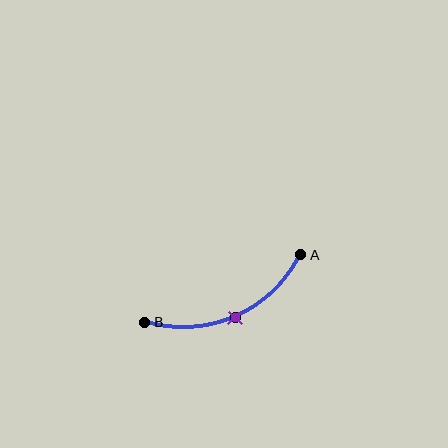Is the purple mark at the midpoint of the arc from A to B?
Yes. The purple mark lies on the arc at equal arc-length from both A and B — it is the arc midpoint.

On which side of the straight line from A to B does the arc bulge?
The arc bulges below the straight line connecting A and B.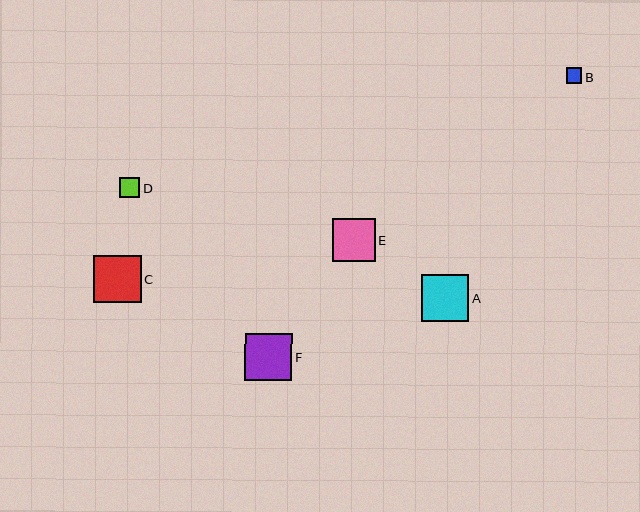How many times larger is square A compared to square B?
Square A is approximately 3.1 times the size of square B.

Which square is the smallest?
Square B is the smallest with a size of approximately 15 pixels.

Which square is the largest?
Square C is the largest with a size of approximately 48 pixels.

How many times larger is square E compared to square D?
Square E is approximately 2.1 times the size of square D.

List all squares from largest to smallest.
From largest to smallest: C, F, A, E, D, B.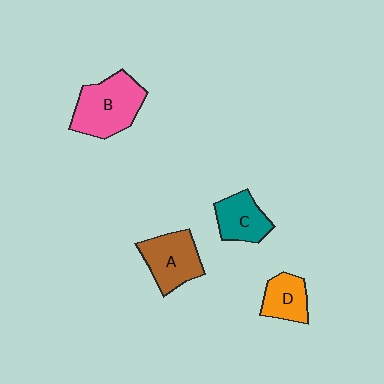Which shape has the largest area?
Shape B (pink).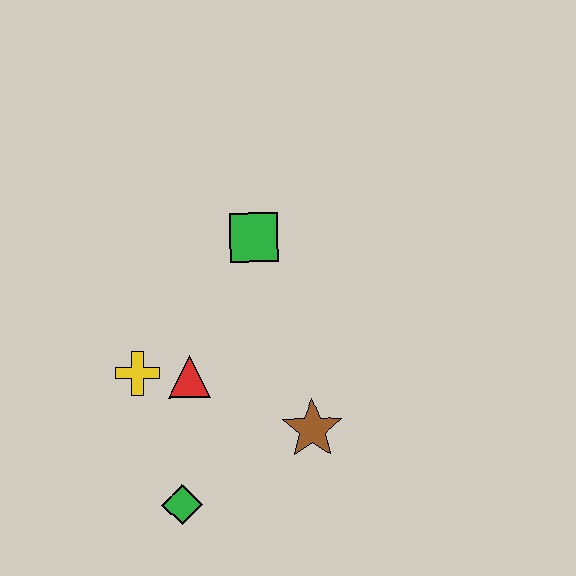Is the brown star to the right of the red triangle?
Yes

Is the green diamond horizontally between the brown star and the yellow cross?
Yes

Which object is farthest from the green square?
The green diamond is farthest from the green square.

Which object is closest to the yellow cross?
The red triangle is closest to the yellow cross.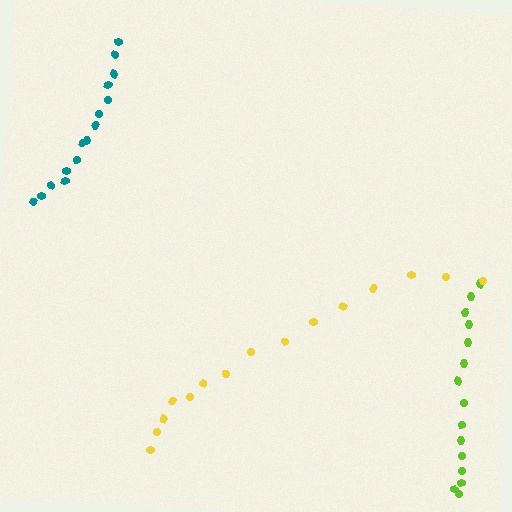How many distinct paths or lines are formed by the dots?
There are 3 distinct paths.